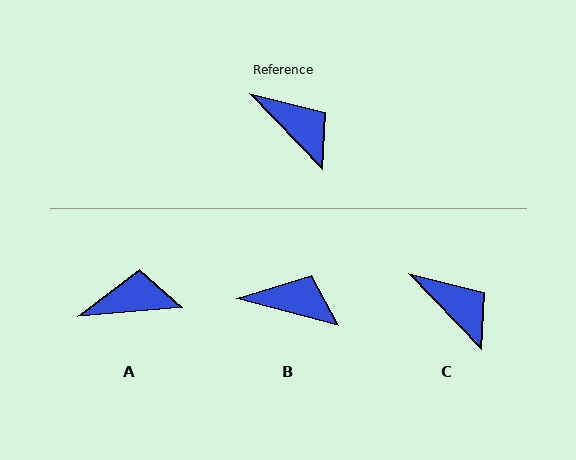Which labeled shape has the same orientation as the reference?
C.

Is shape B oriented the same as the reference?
No, it is off by about 31 degrees.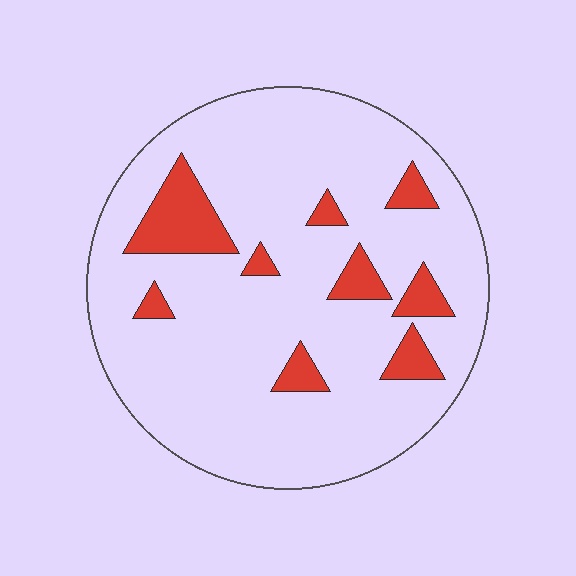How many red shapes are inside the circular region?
9.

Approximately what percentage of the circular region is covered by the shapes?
Approximately 15%.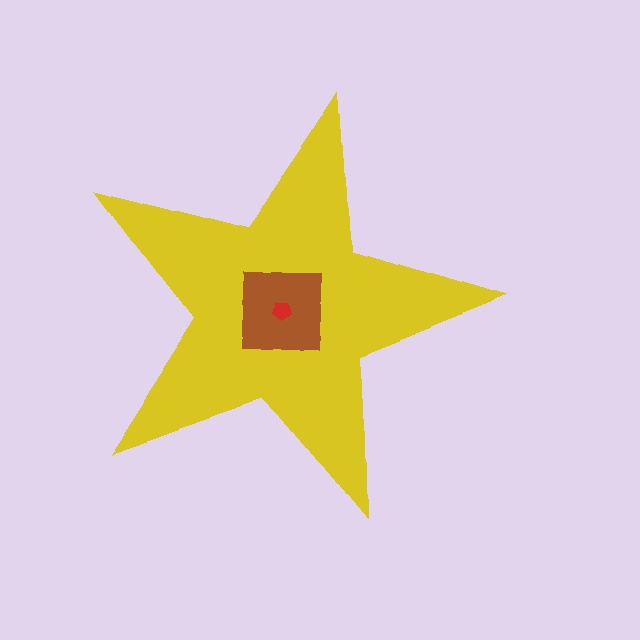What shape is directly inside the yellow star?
The brown square.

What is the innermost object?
The red pentagon.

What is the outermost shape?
The yellow star.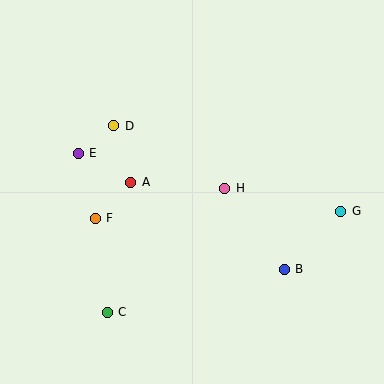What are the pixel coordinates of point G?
Point G is at (341, 211).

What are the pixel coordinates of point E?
Point E is at (78, 153).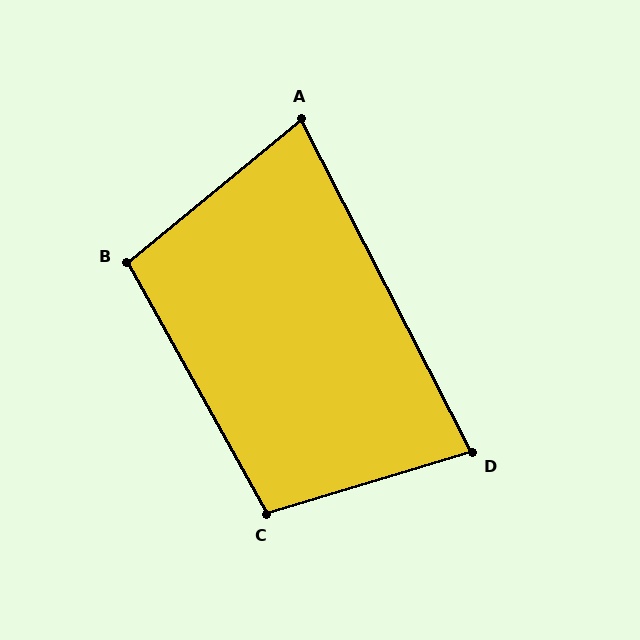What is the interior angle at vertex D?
Approximately 80 degrees (acute).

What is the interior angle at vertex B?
Approximately 100 degrees (obtuse).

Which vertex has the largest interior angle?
C, at approximately 102 degrees.